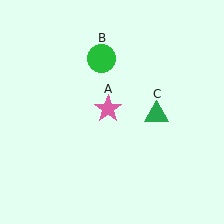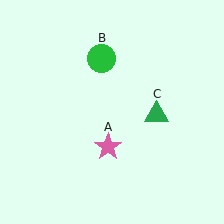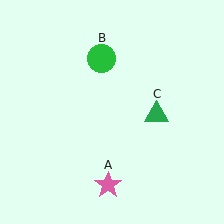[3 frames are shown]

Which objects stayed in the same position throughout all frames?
Green circle (object B) and green triangle (object C) remained stationary.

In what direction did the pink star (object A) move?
The pink star (object A) moved down.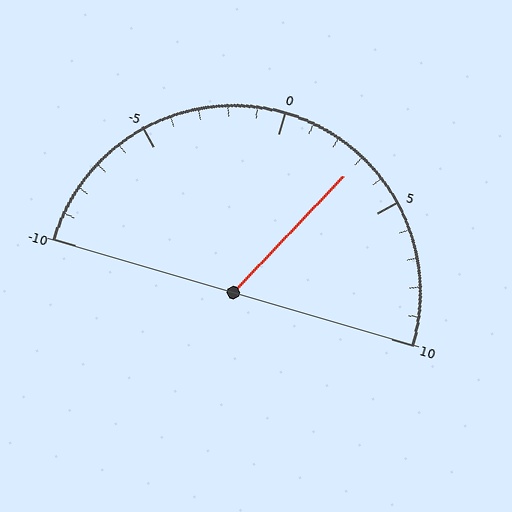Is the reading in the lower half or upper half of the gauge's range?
The reading is in the upper half of the range (-10 to 10).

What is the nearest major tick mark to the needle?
The nearest major tick mark is 5.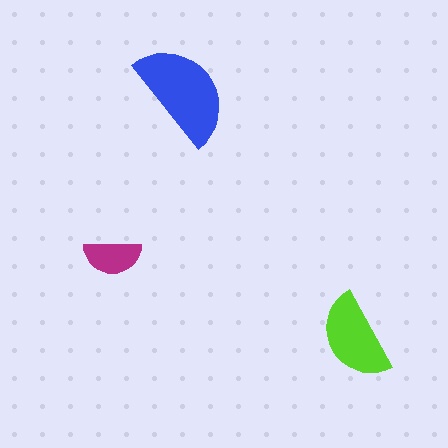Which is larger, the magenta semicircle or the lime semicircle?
The lime one.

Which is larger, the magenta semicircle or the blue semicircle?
The blue one.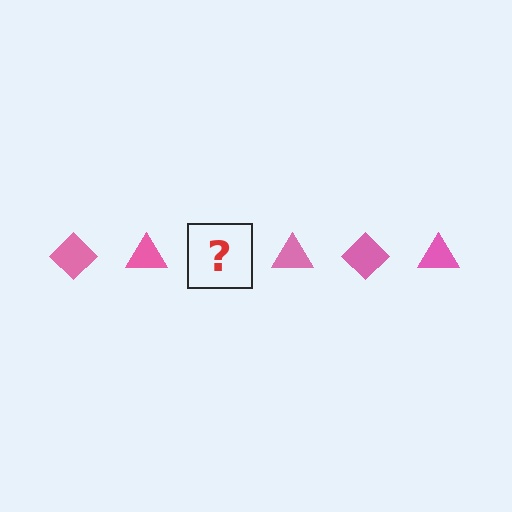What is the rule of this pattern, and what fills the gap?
The rule is that the pattern cycles through diamond, triangle shapes in pink. The gap should be filled with a pink diamond.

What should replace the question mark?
The question mark should be replaced with a pink diamond.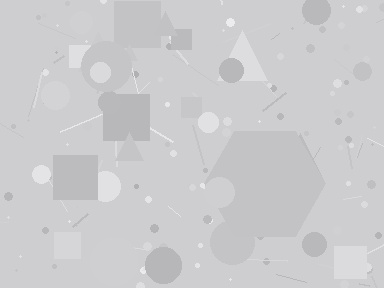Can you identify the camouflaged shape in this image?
The camouflaged shape is a hexagon.